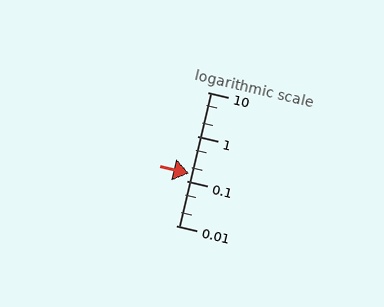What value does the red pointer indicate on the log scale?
The pointer indicates approximately 0.15.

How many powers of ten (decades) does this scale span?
The scale spans 3 decades, from 0.01 to 10.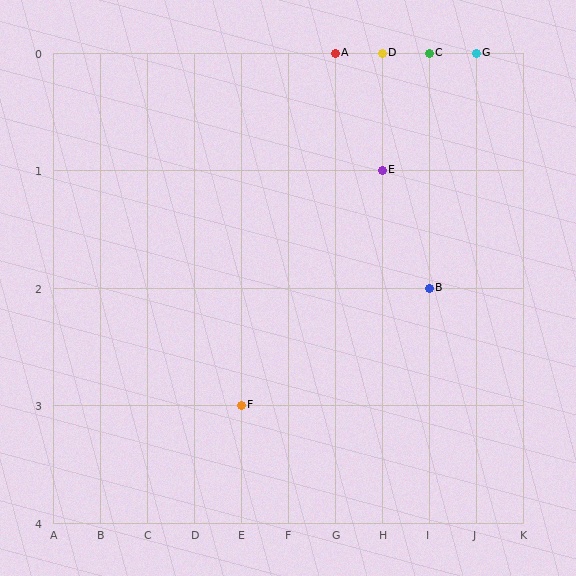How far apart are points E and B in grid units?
Points E and B are 1 column and 1 row apart (about 1.4 grid units diagonally).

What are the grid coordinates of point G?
Point G is at grid coordinates (J, 0).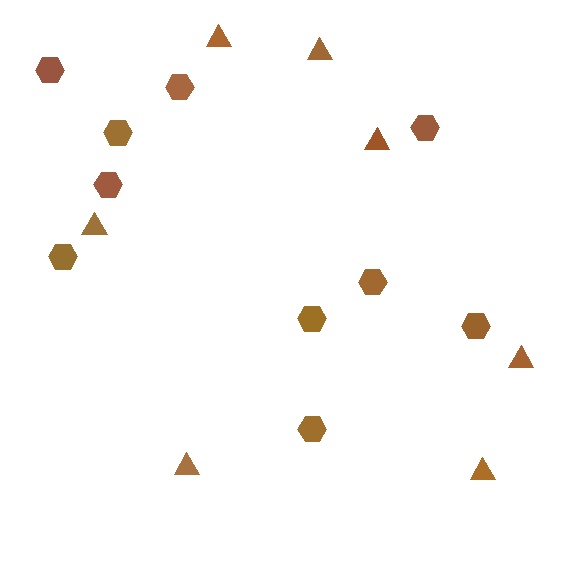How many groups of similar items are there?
There are 2 groups: one group of triangles (7) and one group of hexagons (10).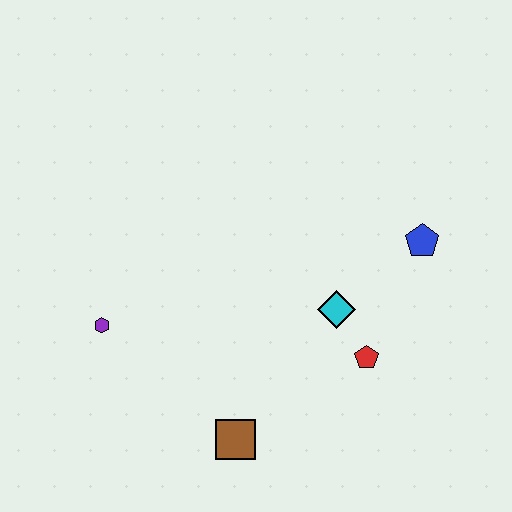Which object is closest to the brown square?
The red pentagon is closest to the brown square.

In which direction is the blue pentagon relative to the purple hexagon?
The blue pentagon is to the right of the purple hexagon.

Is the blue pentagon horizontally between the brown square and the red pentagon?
No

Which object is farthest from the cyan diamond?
The purple hexagon is farthest from the cyan diamond.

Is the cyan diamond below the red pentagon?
No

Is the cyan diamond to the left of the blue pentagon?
Yes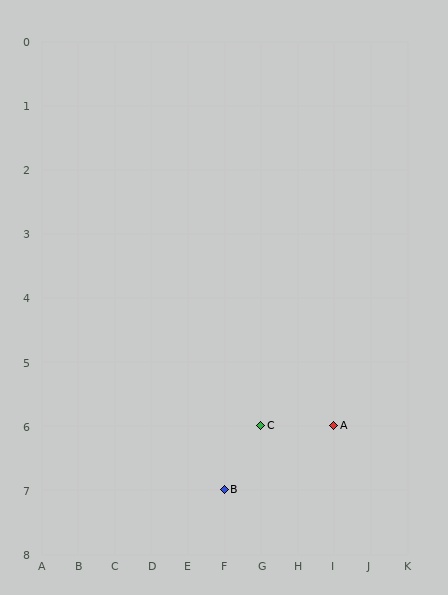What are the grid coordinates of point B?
Point B is at grid coordinates (F, 7).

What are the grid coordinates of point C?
Point C is at grid coordinates (G, 6).